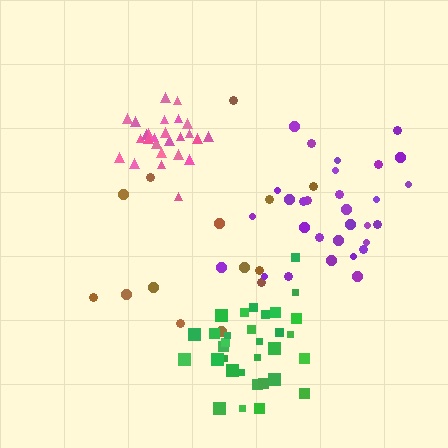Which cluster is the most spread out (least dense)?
Brown.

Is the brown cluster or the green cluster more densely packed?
Green.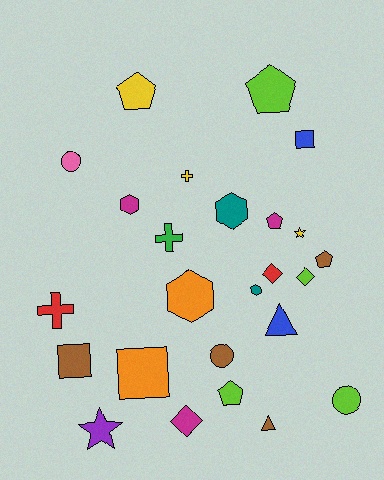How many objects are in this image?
There are 25 objects.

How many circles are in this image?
There are 3 circles.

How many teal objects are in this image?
There are 2 teal objects.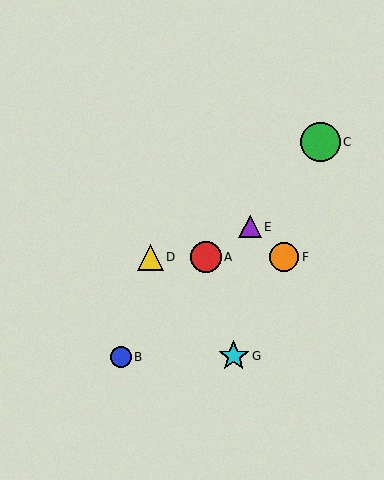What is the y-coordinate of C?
Object C is at y≈142.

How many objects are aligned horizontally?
3 objects (A, D, F) are aligned horizontally.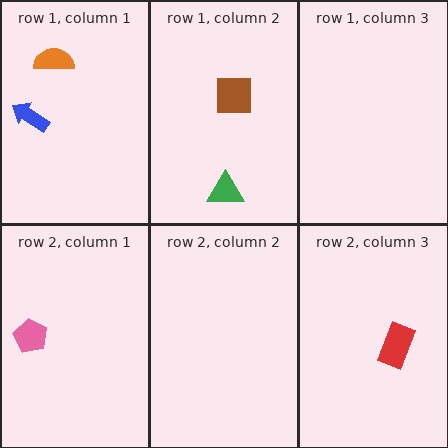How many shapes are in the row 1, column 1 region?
2.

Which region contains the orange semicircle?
The row 1, column 1 region.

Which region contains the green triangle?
The row 1, column 2 region.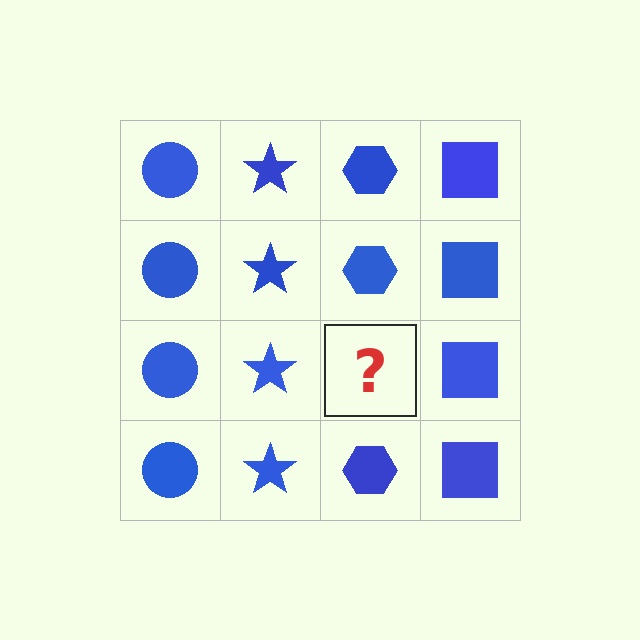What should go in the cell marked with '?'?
The missing cell should contain a blue hexagon.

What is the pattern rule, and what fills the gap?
The rule is that each column has a consistent shape. The gap should be filled with a blue hexagon.